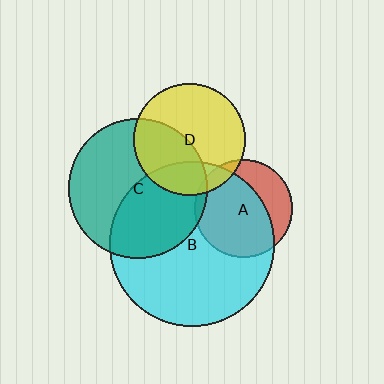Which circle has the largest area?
Circle B (cyan).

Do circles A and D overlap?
Yes.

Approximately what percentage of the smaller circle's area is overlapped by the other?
Approximately 10%.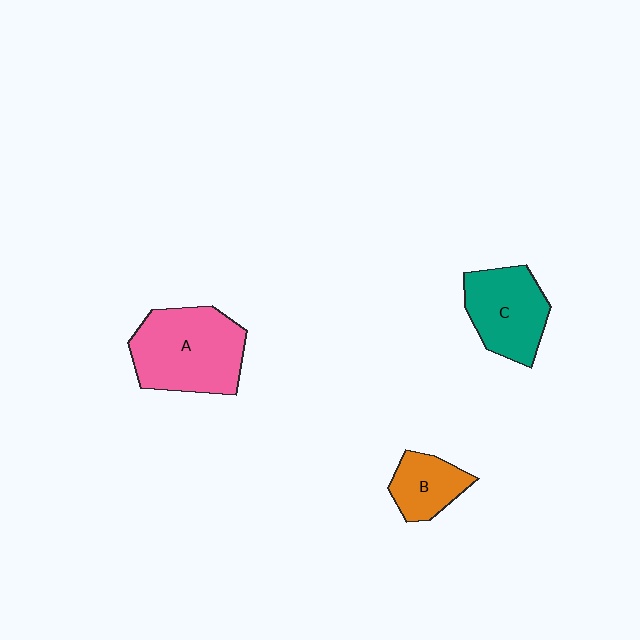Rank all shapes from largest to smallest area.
From largest to smallest: A (pink), C (teal), B (orange).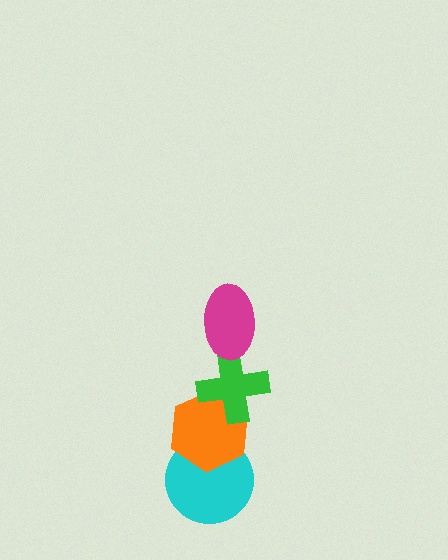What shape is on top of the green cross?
The magenta ellipse is on top of the green cross.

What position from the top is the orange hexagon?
The orange hexagon is 3rd from the top.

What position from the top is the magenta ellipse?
The magenta ellipse is 1st from the top.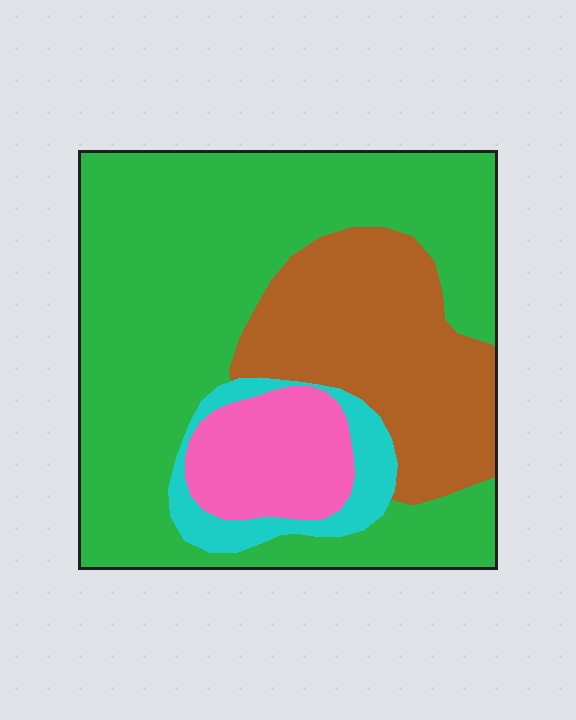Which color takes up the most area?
Green, at roughly 60%.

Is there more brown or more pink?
Brown.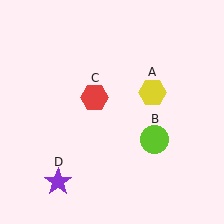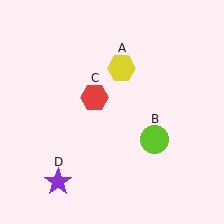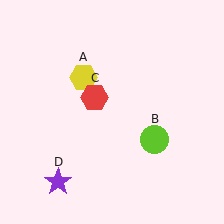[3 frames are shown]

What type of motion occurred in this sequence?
The yellow hexagon (object A) rotated counterclockwise around the center of the scene.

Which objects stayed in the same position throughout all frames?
Lime circle (object B) and red hexagon (object C) and purple star (object D) remained stationary.